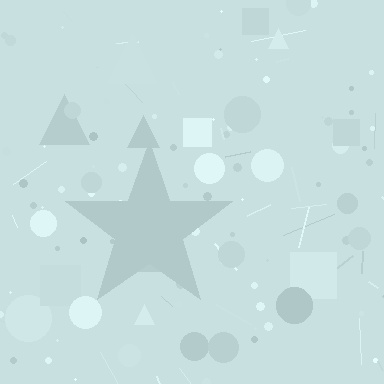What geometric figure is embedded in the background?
A star is embedded in the background.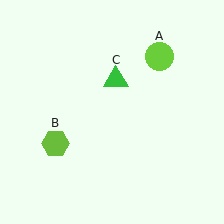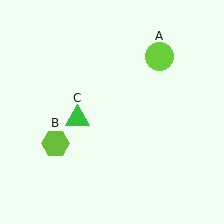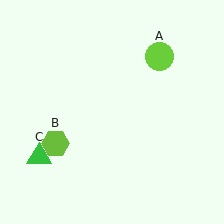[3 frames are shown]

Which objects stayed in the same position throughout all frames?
Lime circle (object A) and lime hexagon (object B) remained stationary.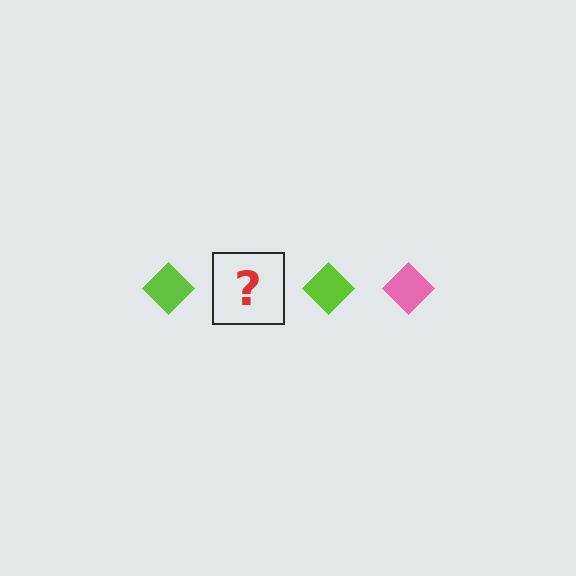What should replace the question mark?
The question mark should be replaced with a pink diamond.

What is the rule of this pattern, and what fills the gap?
The rule is that the pattern cycles through lime, pink diamonds. The gap should be filled with a pink diamond.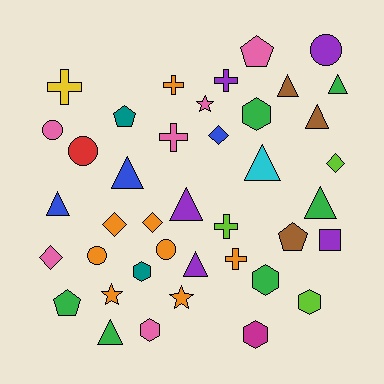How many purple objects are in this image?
There are 5 purple objects.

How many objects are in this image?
There are 40 objects.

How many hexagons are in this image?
There are 6 hexagons.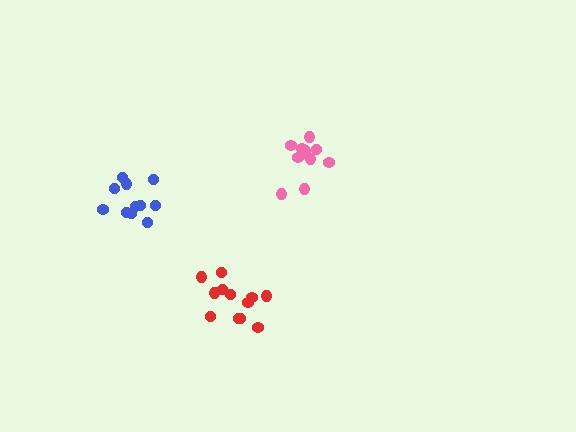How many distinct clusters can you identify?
There are 3 distinct clusters.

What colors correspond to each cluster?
The clusters are colored: blue, pink, red.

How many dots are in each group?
Group 1: 11 dots, Group 2: 12 dots, Group 3: 12 dots (35 total).